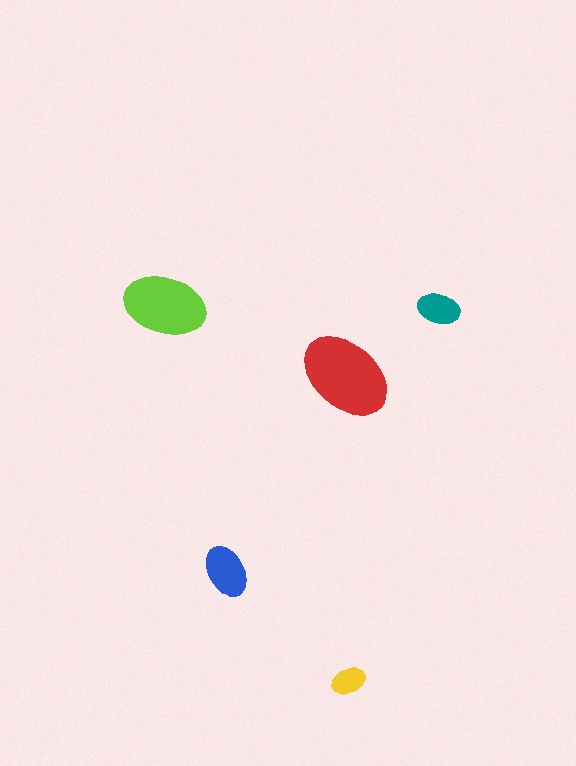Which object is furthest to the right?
The teal ellipse is rightmost.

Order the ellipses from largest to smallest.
the red one, the lime one, the blue one, the teal one, the yellow one.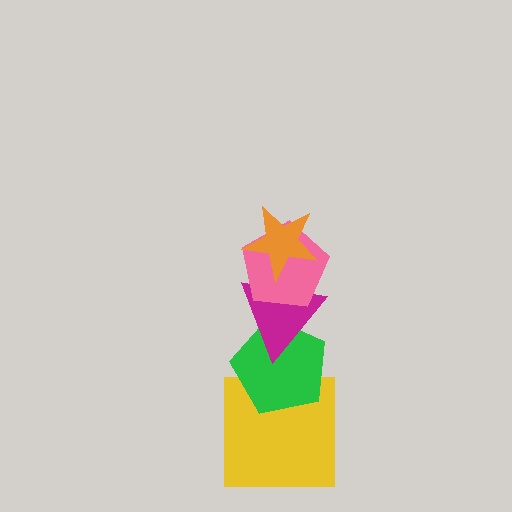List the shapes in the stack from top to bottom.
From top to bottom: the orange star, the pink pentagon, the magenta triangle, the green pentagon, the yellow square.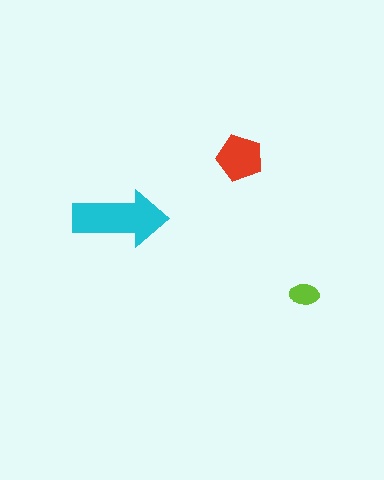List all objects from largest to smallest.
The cyan arrow, the red pentagon, the lime ellipse.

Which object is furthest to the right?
The lime ellipse is rightmost.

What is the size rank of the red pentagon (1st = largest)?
2nd.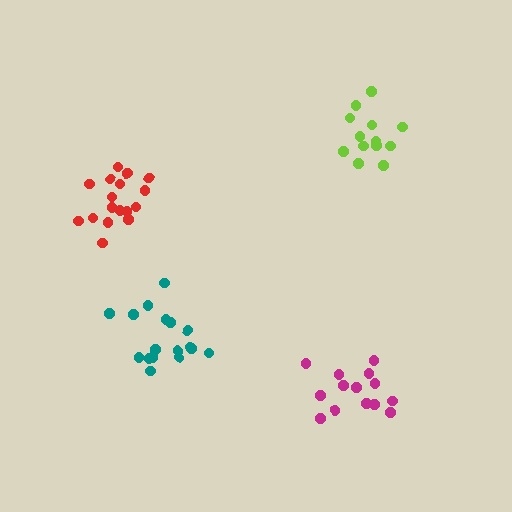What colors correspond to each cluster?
The clusters are colored: red, magenta, teal, lime.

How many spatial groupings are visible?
There are 4 spatial groupings.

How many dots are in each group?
Group 1: 18 dots, Group 2: 14 dots, Group 3: 17 dots, Group 4: 13 dots (62 total).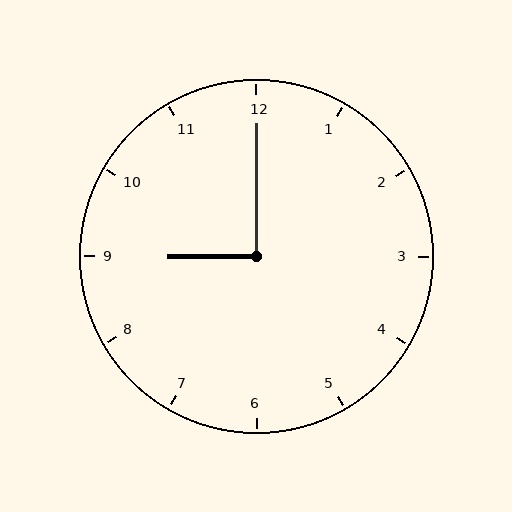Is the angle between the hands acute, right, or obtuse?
It is right.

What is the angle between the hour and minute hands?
Approximately 90 degrees.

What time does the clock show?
9:00.